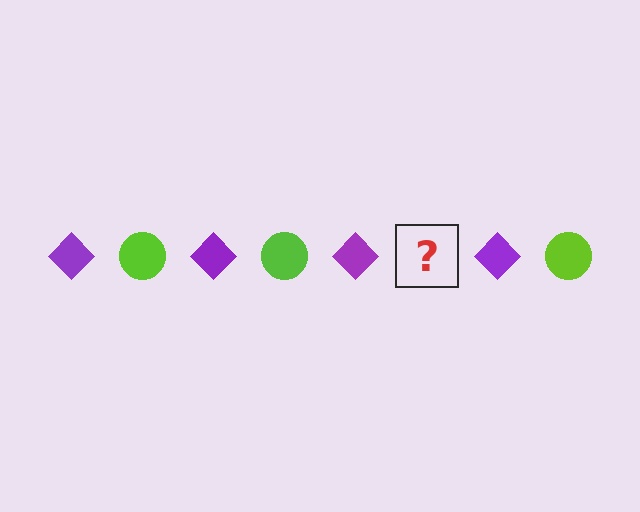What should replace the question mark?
The question mark should be replaced with a lime circle.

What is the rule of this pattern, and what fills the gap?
The rule is that the pattern alternates between purple diamond and lime circle. The gap should be filled with a lime circle.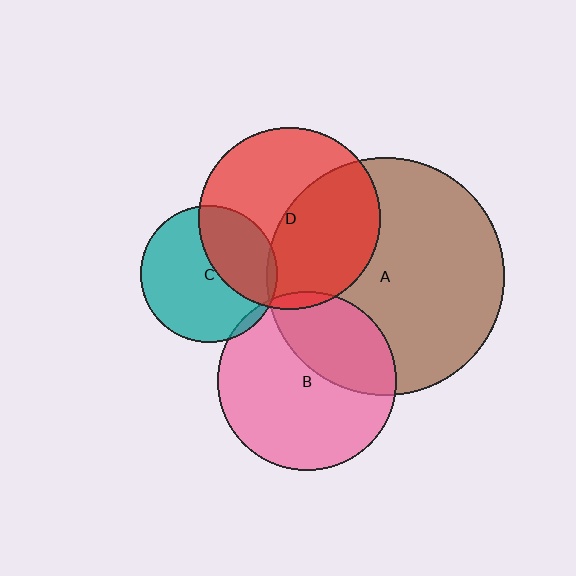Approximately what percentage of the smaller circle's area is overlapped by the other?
Approximately 35%.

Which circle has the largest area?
Circle A (brown).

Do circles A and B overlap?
Yes.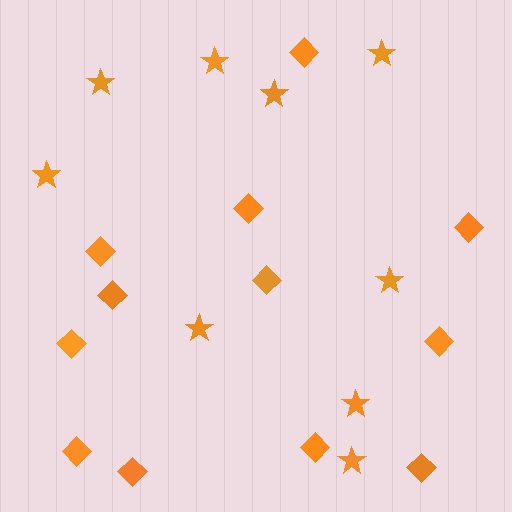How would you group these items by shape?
There are 2 groups: one group of diamonds (12) and one group of stars (9).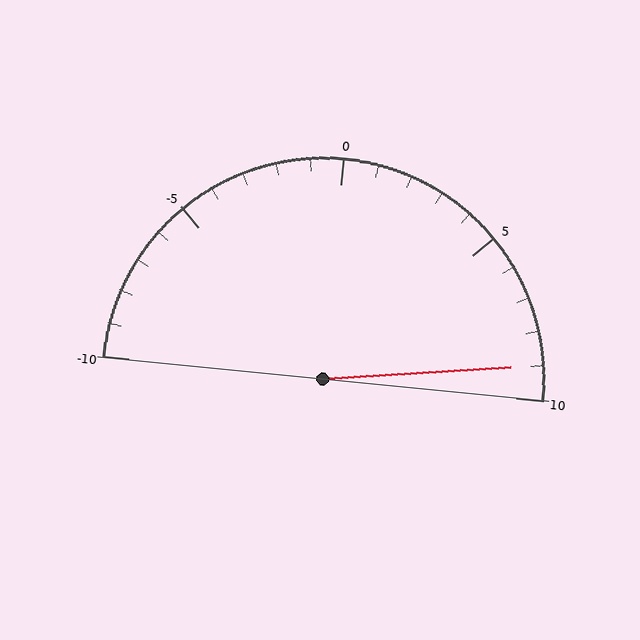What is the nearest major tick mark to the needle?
The nearest major tick mark is 10.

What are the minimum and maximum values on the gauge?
The gauge ranges from -10 to 10.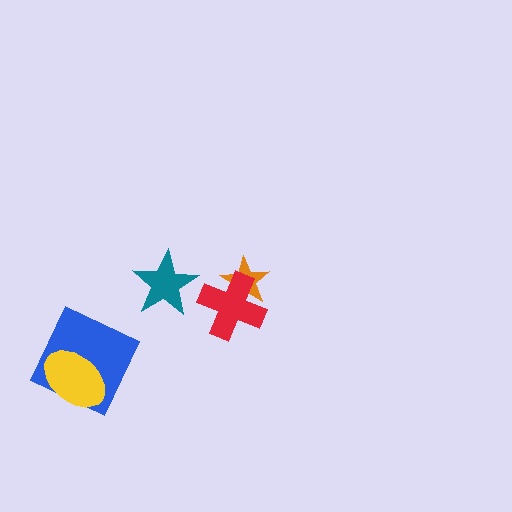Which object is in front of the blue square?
The yellow ellipse is in front of the blue square.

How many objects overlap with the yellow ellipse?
1 object overlaps with the yellow ellipse.